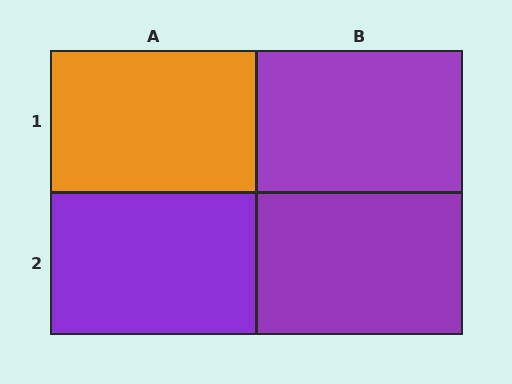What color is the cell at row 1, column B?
Purple.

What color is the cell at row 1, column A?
Orange.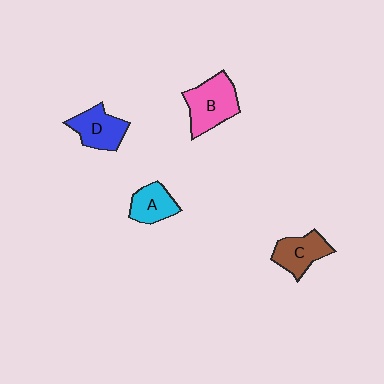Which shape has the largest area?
Shape B (pink).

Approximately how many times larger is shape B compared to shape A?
Approximately 1.6 times.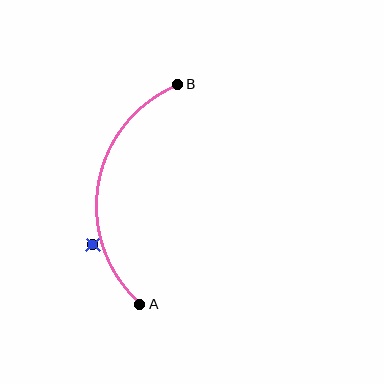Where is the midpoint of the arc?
The arc midpoint is the point on the curve farthest from the straight line joining A and B. It sits to the left of that line.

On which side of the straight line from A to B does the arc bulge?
The arc bulges to the left of the straight line connecting A and B.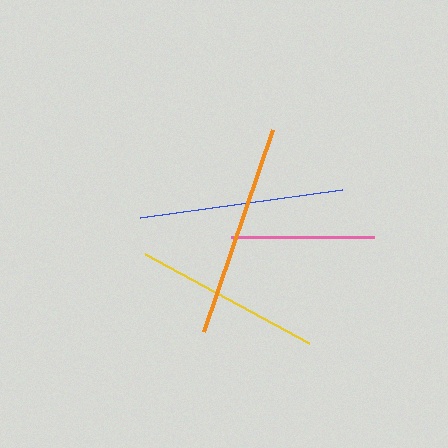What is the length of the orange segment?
The orange segment is approximately 214 pixels long.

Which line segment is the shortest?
The pink line is the shortest at approximately 143 pixels.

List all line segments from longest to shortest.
From longest to shortest: orange, blue, yellow, pink.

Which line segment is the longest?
The orange line is the longest at approximately 214 pixels.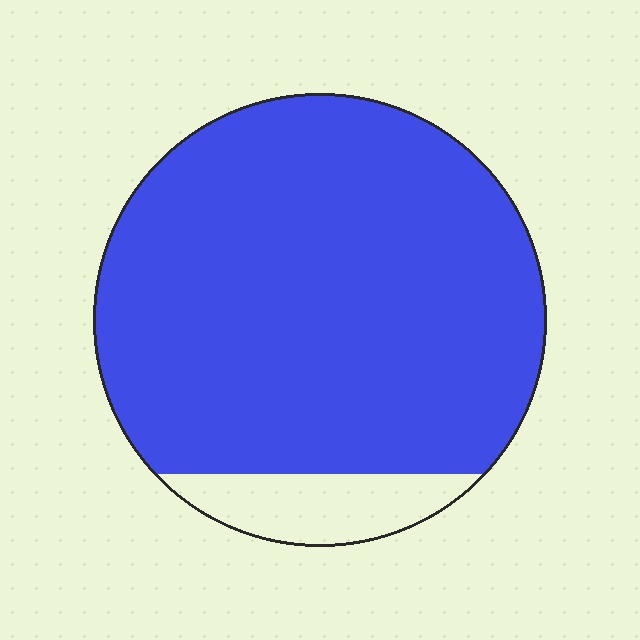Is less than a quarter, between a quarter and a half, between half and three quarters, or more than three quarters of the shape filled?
More than three quarters.